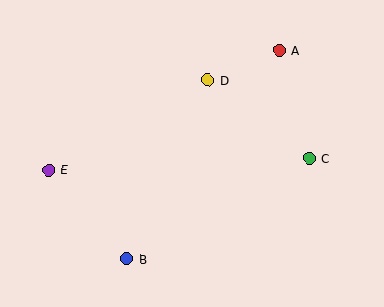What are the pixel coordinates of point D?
Point D is at (208, 80).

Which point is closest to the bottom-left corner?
Point B is closest to the bottom-left corner.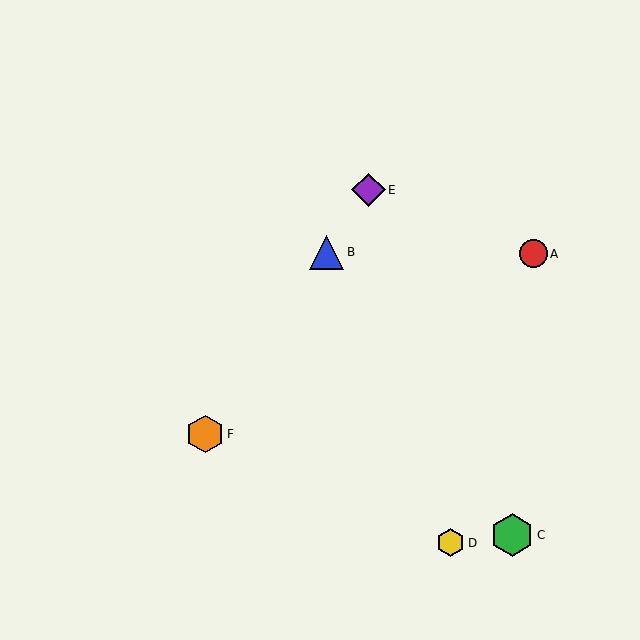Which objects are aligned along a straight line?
Objects B, E, F are aligned along a straight line.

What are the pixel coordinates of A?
Object A is at (533, 254).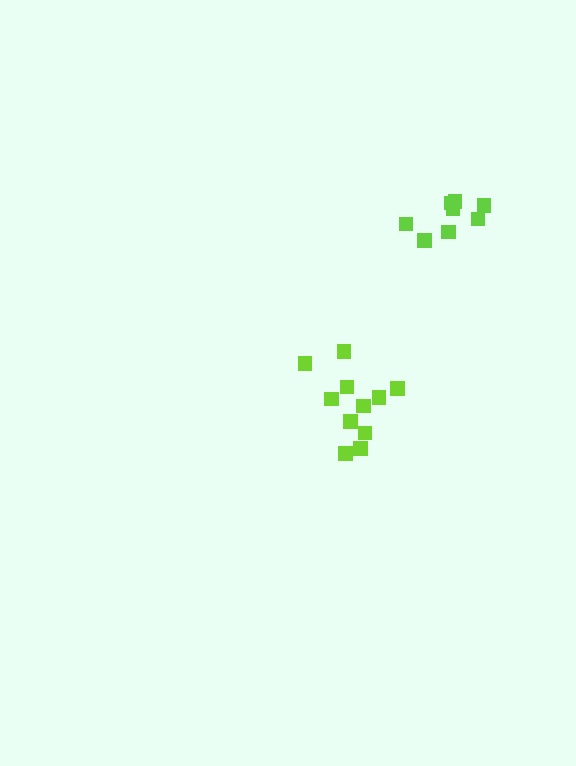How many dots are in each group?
Group 1: 11 dots, Group 2: 8 dots (19 total).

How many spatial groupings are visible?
There are 2 spatial groupings.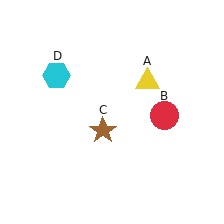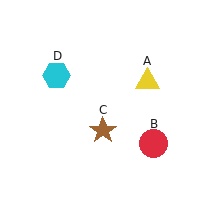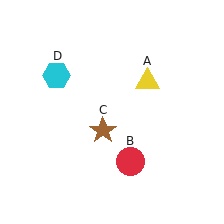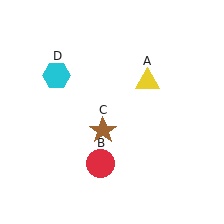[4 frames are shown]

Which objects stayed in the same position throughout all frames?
Yellow triangle (object A) and brown star (object C) and cyan hexagon (object D) remained stationary.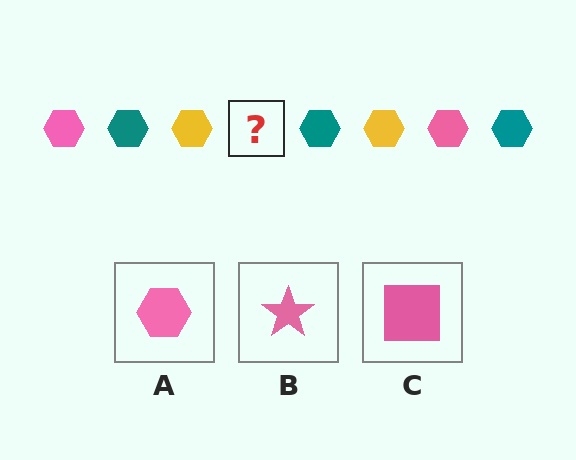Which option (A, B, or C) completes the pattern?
A.